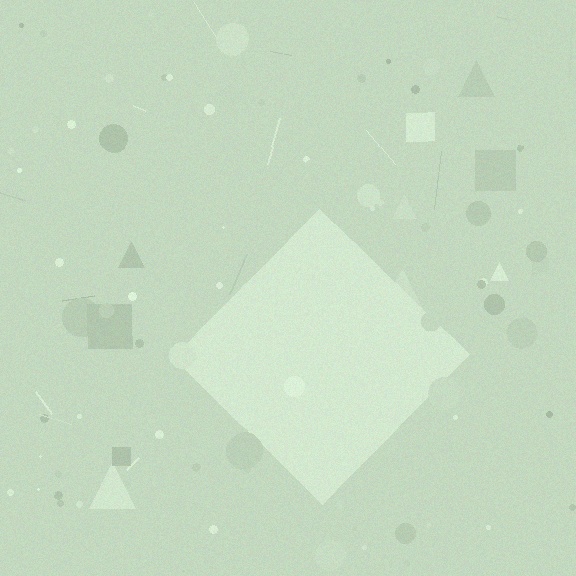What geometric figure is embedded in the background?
A diamond is embedded in the background.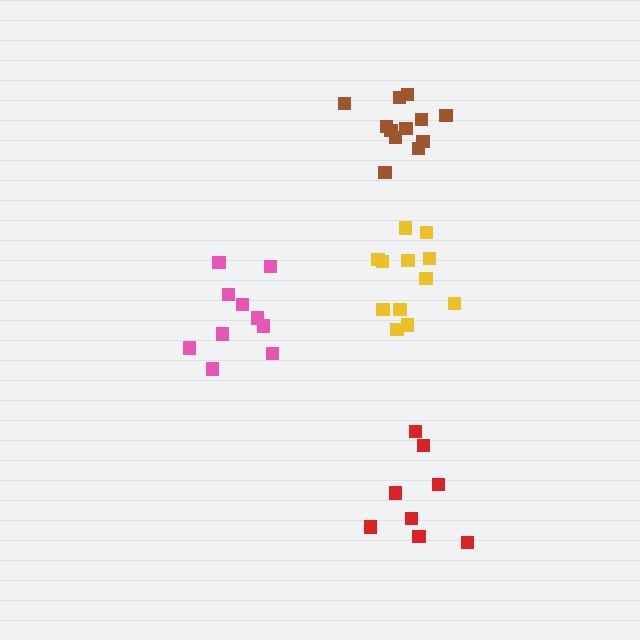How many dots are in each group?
Group 1: 8 dots, Group 2: 10 dots, Group 3: 12 dots, Group 4: 12 dots (42 total).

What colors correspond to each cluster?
The clusters are colored: red, pink, brown, yellow.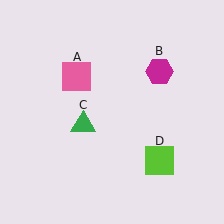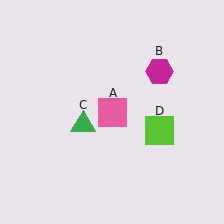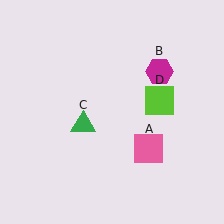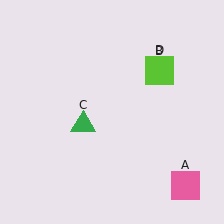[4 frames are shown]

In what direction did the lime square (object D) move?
The lime square (object D) moved up.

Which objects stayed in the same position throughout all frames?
Magenta hexagon (object B) and green triangle (object C) remained stationary.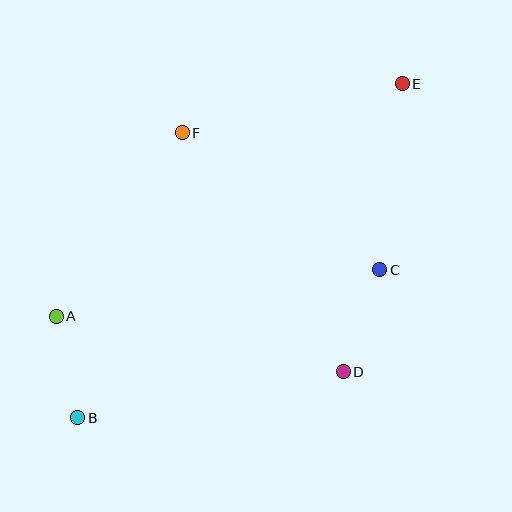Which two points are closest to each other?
Points A and B are closest to each other.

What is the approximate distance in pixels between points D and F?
The distance between D and F is approximately 288 pixels.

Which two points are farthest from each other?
Points B and E are farthest from each other.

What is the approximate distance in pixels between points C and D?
The distance between C and D is approximately 108 pixels.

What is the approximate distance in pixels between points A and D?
The distance between A and D is approximately 292 pixels.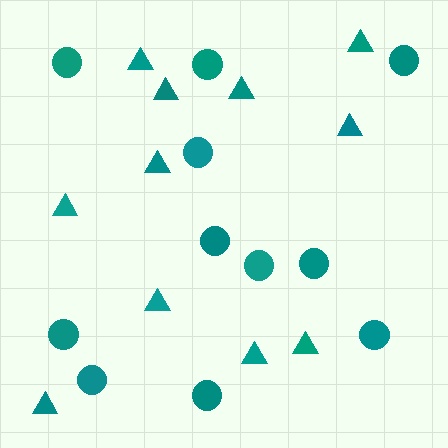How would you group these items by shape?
There are 2 groups: one group of circles (11) and one group of triangles (11).